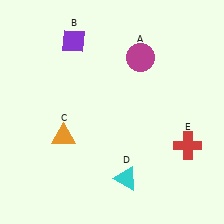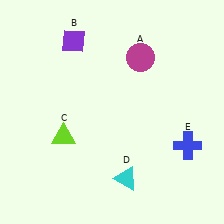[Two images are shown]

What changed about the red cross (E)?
In Image 1, E is red. In Image 2, it changed to blue.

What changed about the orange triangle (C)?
In Image 1, C is orange. In Image 2, it changed to lime.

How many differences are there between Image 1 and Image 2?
There are 2 differences between the two images.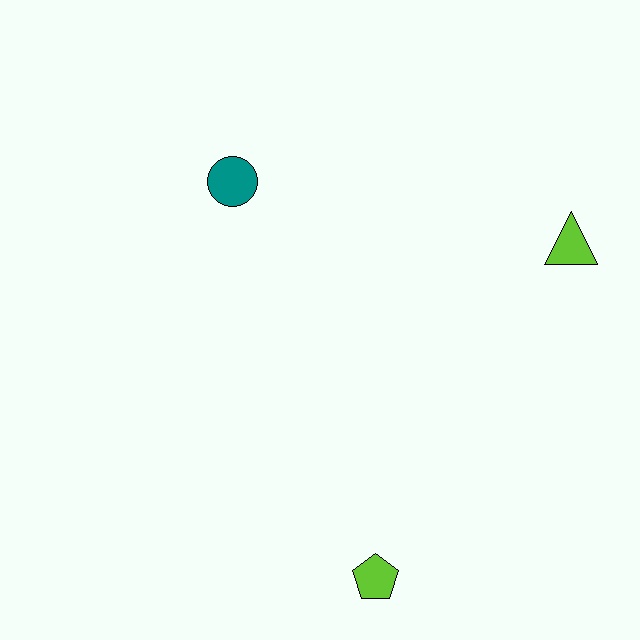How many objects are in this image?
There are 3 objects.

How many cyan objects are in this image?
There are no cyan objects.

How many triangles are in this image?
There is 1 triangle.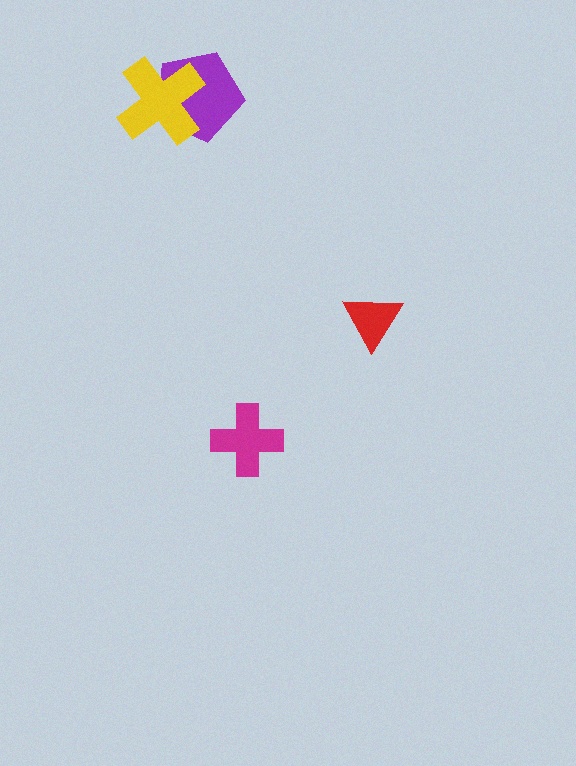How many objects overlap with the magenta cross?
0 objects overlap with the magenta cross.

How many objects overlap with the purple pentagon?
1 object overlaps with the purple pentagon.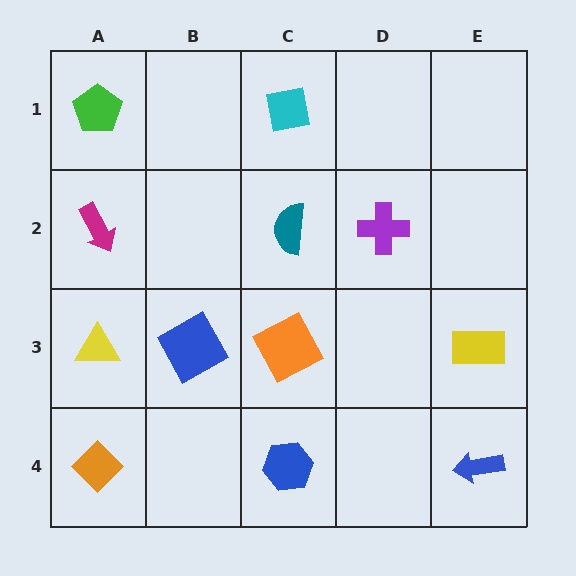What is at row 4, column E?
A blue arrow.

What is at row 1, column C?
A cyan square.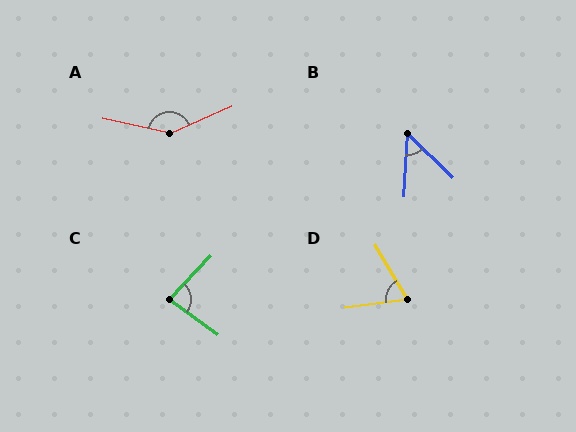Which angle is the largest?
A, at approximately 145 degrees.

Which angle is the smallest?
B, at approximately 49 degrees.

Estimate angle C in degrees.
Approximately 82 degrees.